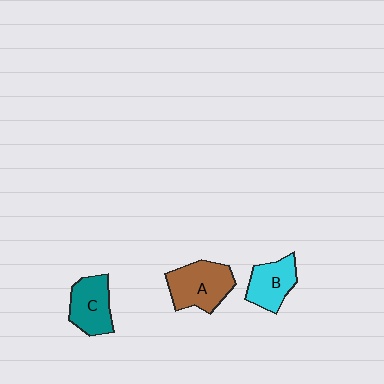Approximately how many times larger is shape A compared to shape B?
Approximately 1.3 times.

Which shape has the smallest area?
Shape B (cyan).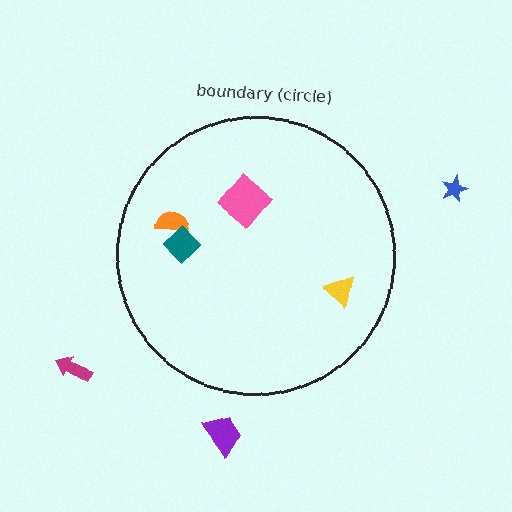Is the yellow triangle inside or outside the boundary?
Inside.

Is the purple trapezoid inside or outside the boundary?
Outside.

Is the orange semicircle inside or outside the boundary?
Inside.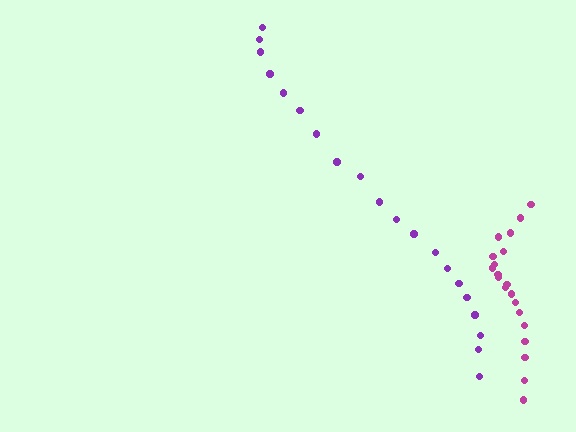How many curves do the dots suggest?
There are 2 distinct paths.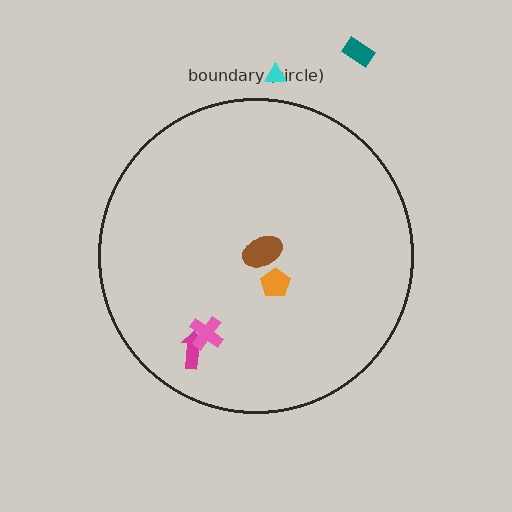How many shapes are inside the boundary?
4 inside, 2 outside.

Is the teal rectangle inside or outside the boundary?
Outside.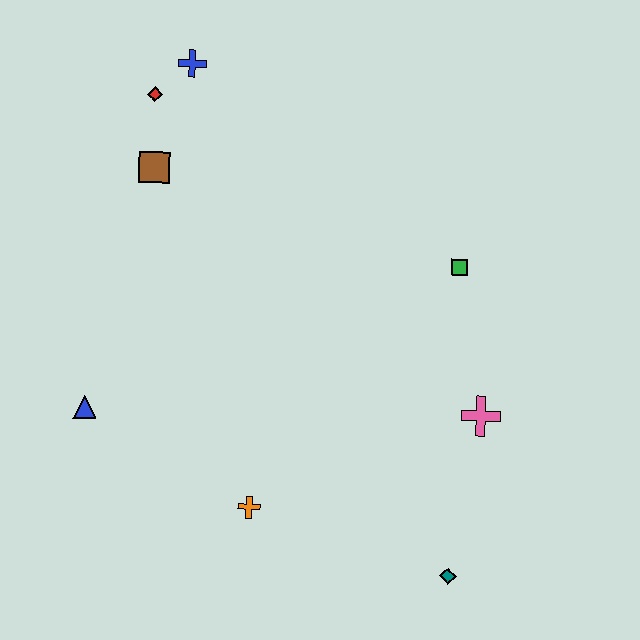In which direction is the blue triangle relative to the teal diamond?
The blue triangle is to the left of the teal diamond.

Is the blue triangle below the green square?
Yes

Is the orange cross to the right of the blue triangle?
Yes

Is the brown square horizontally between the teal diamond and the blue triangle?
Yes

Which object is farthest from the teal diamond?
The blue cross is farthest from the teal diamond.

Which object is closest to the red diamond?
The blue cross is closest to the red diamond.